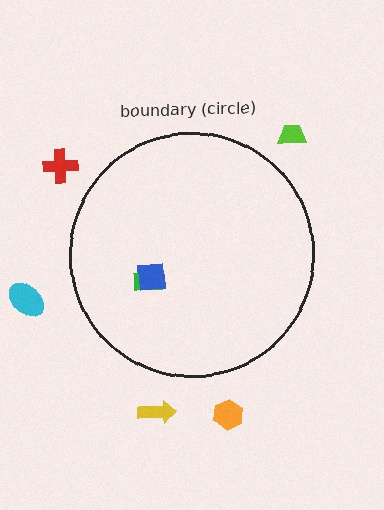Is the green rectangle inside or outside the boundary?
Inside.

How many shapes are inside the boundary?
2 inside, 5 outside.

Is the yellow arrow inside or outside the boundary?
Outside.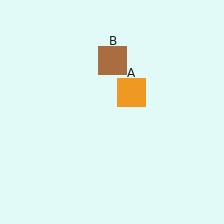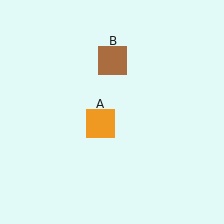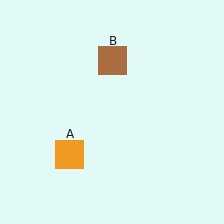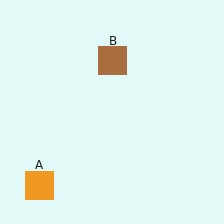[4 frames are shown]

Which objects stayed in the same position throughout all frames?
Brown square (object B) remained stationary.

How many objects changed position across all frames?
1 object changed position: orange square (object A).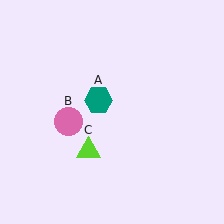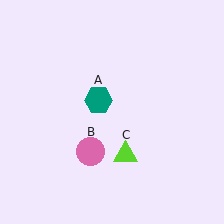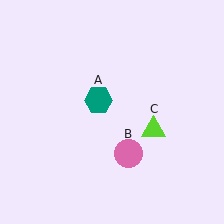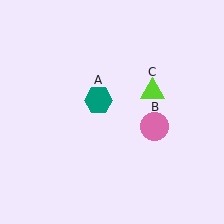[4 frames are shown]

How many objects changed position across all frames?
2 objects changed position: pink circle (object B), lime triangle (object C).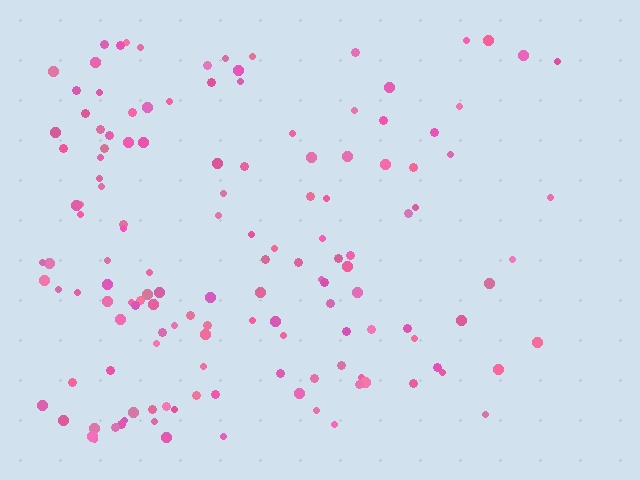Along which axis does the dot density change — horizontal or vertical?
Horizontal.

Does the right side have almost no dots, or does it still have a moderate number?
Still a moderate number, just noticeably fewer than the left.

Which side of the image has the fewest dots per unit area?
The right.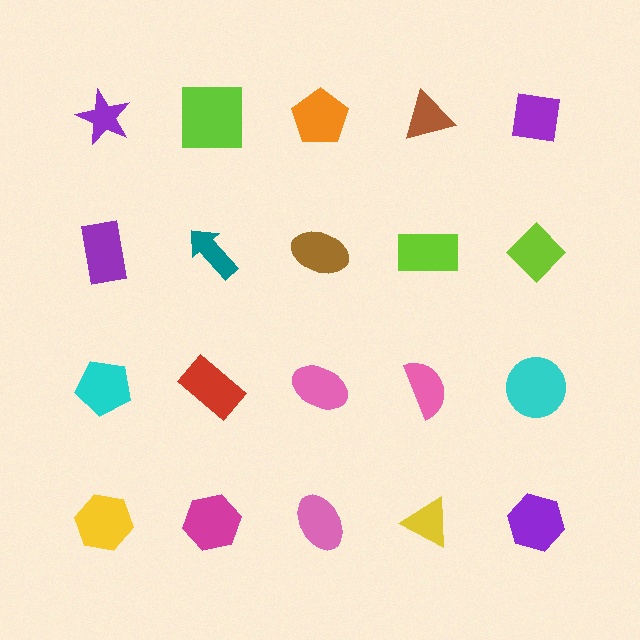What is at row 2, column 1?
A purple rectangle.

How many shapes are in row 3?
5 shapes.